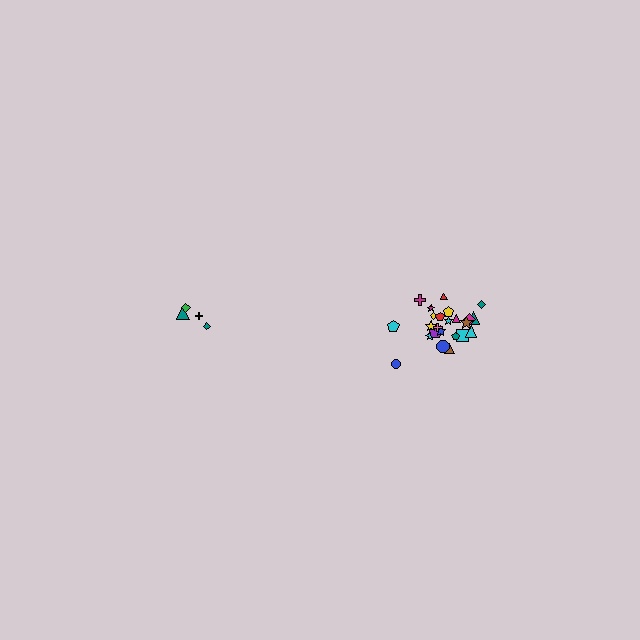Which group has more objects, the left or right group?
The right group.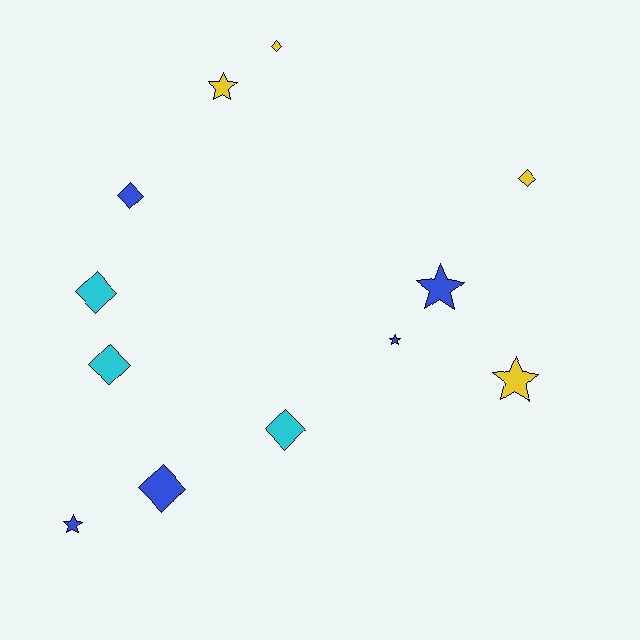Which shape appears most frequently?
Diamond, with 7 objects.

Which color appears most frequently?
Blue, with 5 objects.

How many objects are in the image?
There are 12 objects.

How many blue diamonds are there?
There are 2 blue diamonds.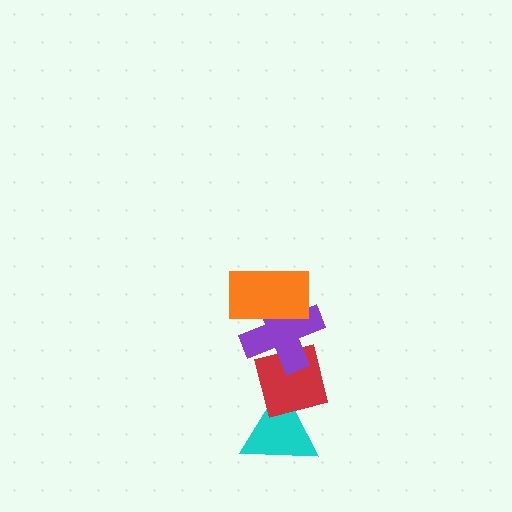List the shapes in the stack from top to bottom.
From top to bottom: the orange rectangle, the purple cross, the red square, the cyan triangle.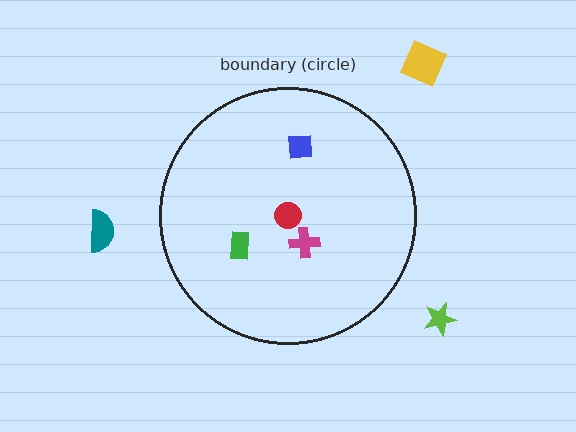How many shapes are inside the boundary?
4 inside, 3 outside.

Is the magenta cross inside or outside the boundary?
Inside.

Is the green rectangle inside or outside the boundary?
Inside.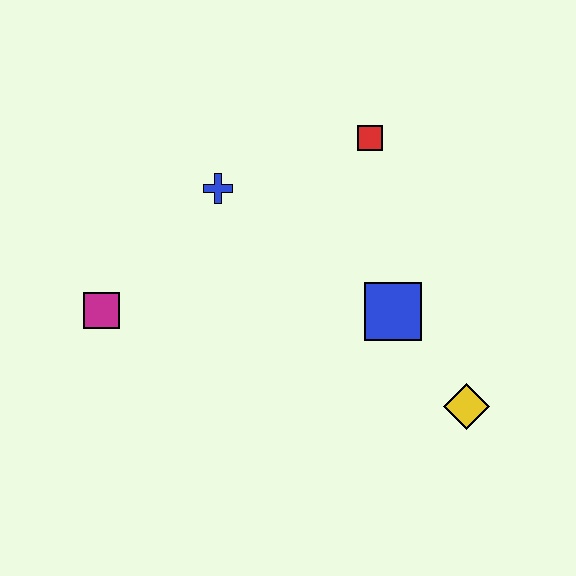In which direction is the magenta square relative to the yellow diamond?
The magenta square is to the left of the yellow diamond.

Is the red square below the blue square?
No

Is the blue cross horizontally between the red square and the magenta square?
Yes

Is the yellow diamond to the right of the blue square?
Yes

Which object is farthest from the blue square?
The magenta square is farthest from the blue square.